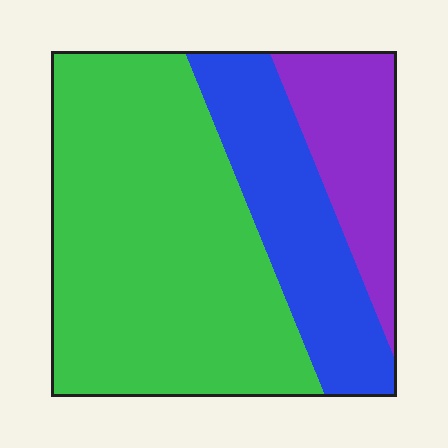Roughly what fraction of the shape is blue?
Blue takes up about one quarter (1/4) of the shape.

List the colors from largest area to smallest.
From largest to smallest: green, blue, purple.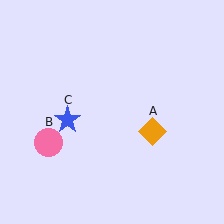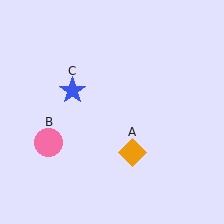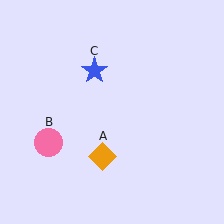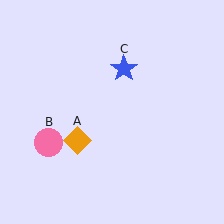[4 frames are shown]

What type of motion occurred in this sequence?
The orange diamond (object A), blue star (object C) rotated clockwise around the center of the scene.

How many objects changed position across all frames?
2 objects changed position: orange diamond (object A), blue star (object C).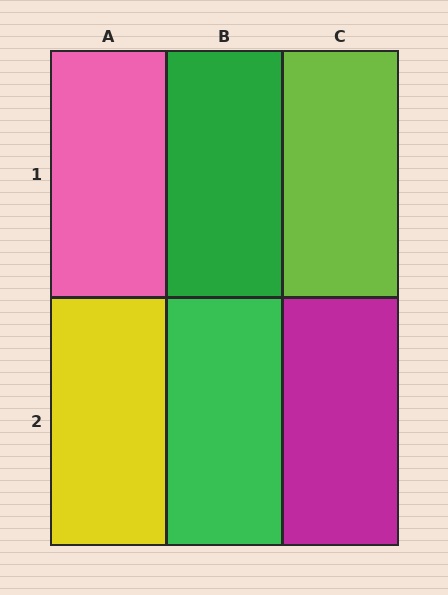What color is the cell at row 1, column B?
Green.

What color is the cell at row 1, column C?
Lime.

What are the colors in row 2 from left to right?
Yellow, green, magenta.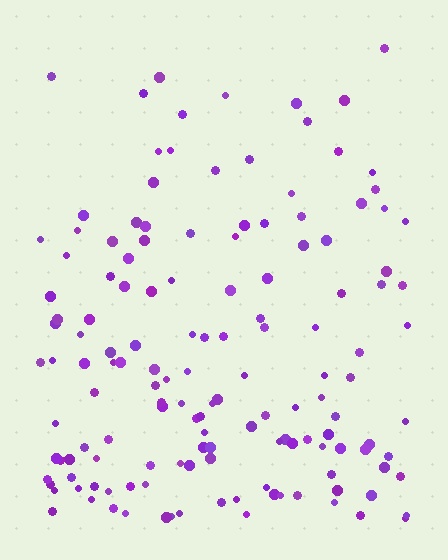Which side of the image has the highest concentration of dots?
The bottom.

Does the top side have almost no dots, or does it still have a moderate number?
Still a moderate number, just noticeably fewer than the bottom.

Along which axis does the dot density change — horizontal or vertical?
Vertical.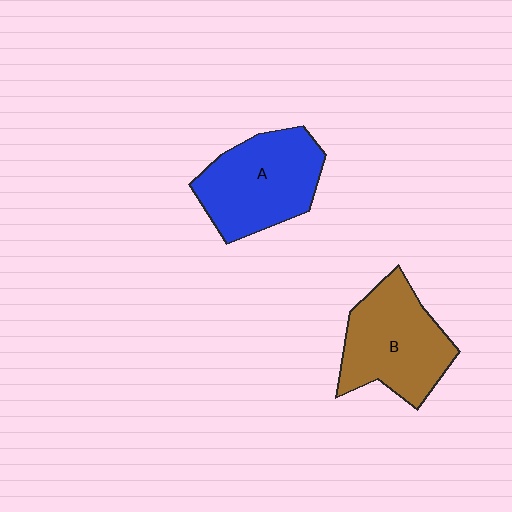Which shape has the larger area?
Shape A (blue).